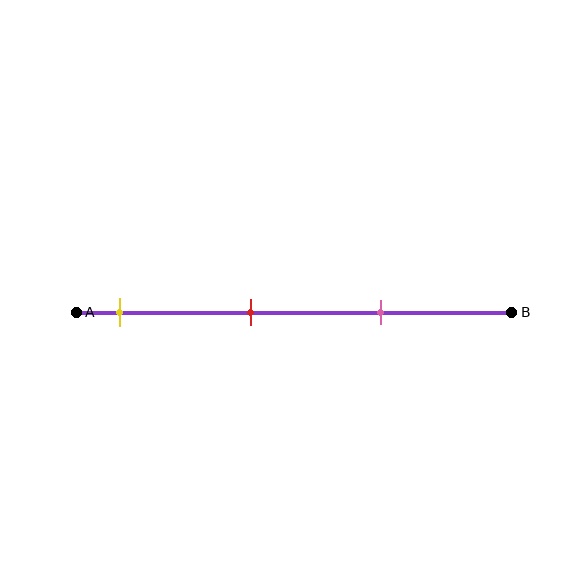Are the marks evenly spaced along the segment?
Yes, the marks are approximately evenly spaced.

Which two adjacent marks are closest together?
The red and pink marks are the closest adjacent pair.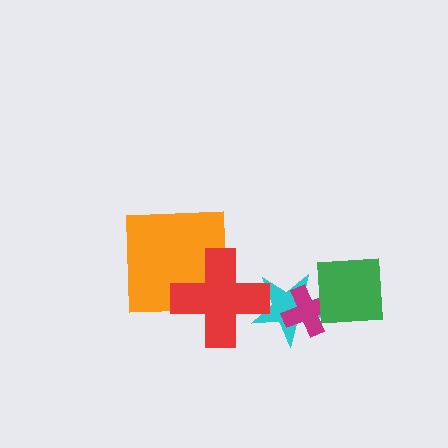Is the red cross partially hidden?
No, no other shape covers it.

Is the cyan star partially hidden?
Yes, it is partially covered by another shape.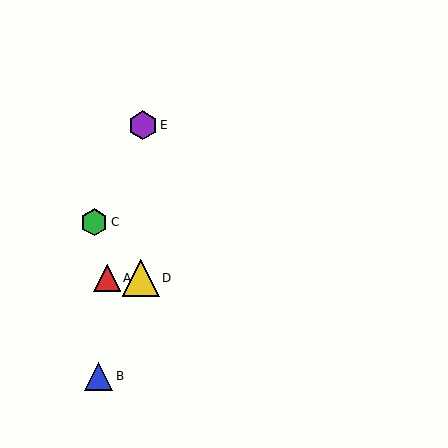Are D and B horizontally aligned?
No, D is at y≈278 and B is at y≈376.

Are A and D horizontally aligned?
Yes, both are at y≈278.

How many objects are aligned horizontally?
2 objects (A, D) are aligned horizontally.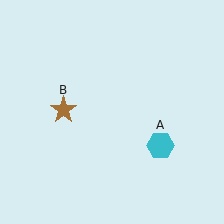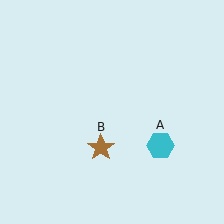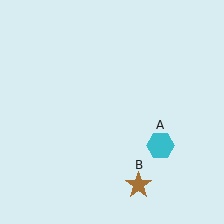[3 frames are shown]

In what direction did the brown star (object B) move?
The brown star (object B) moved down and to the right.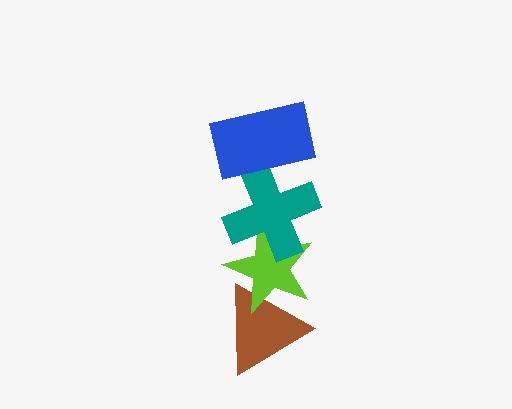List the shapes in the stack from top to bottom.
From top to bottom: the blue rectangle, the teal cross, the lime star, the brown triangle.